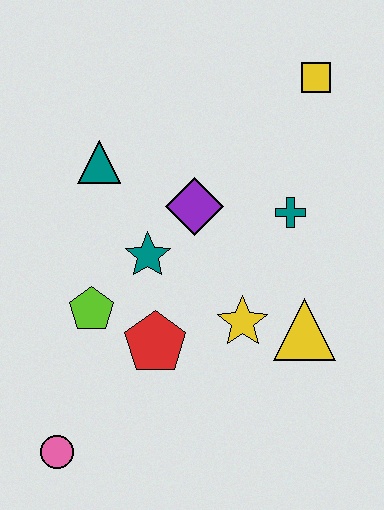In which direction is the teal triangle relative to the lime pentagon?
The teal triangle is above the lime pentagon.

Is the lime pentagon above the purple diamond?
No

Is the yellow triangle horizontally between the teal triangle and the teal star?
No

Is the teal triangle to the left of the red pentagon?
Yes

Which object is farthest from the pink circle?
The yellow square is farthest from the pink circle.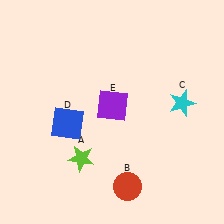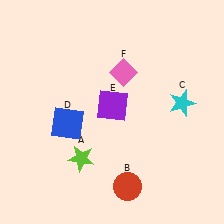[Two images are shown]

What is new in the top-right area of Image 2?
A pink diamond (F) was added in the top-right area of Image 2.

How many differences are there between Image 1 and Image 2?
There is 1 difference between the two images.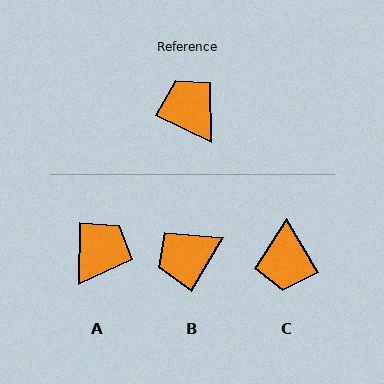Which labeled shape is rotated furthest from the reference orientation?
C, about 146 degrees away.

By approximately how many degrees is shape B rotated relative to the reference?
Approximately 84 degrees counter-clockwise.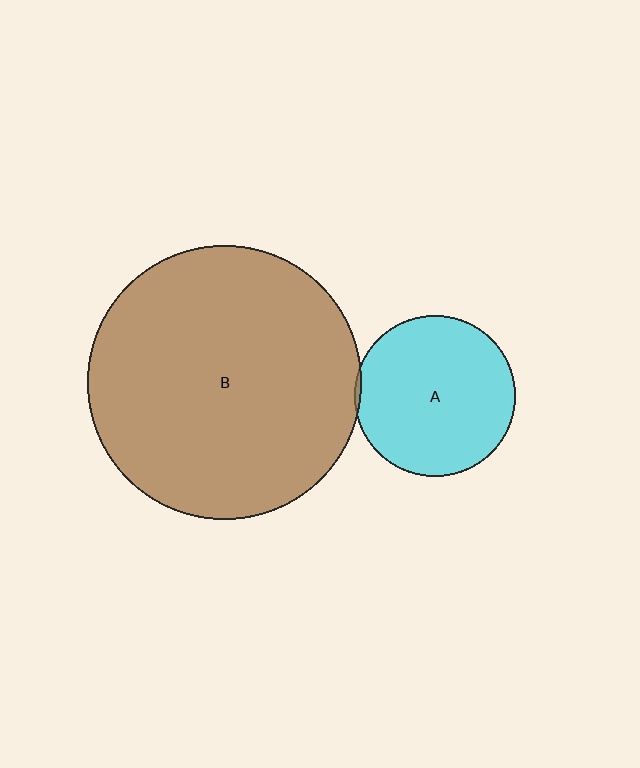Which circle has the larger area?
Circle B (brown).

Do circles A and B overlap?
Yes.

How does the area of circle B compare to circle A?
Approximately 2.9 times.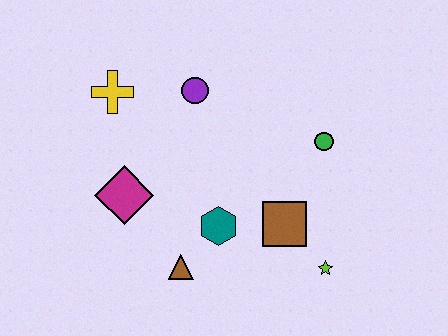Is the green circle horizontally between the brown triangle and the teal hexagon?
No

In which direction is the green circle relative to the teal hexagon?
The green circle is to the right of the teal hexagon.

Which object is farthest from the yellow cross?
The lime star is farthest from the yellow cross.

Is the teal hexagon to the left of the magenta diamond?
No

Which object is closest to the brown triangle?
The teal hexagon is closest to the brown triangle.